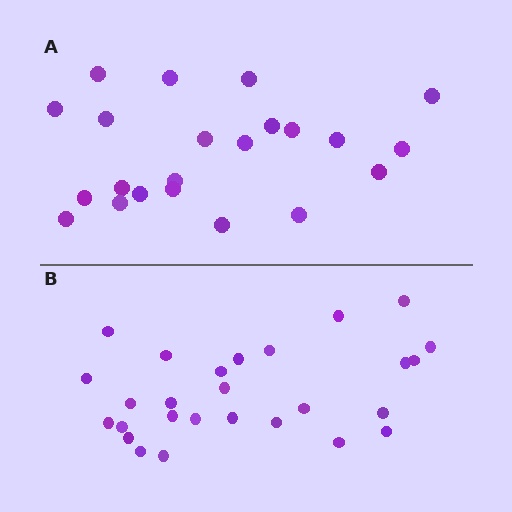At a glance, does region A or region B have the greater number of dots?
Region B (the bottom region) has more dots.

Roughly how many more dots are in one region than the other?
Region B has about 5 more dots than region A.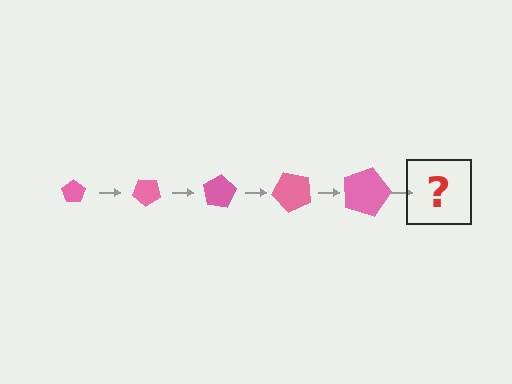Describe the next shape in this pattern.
It should be a pentagon, larger than the previous one and rotated 200 degrees from the start.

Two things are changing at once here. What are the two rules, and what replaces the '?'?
The two rules are that the pentagon grows larger each step and it rotates 40 degrees each step. The '?' should be a pentagon, larger than the previous one and rotated 200 degrees from the start.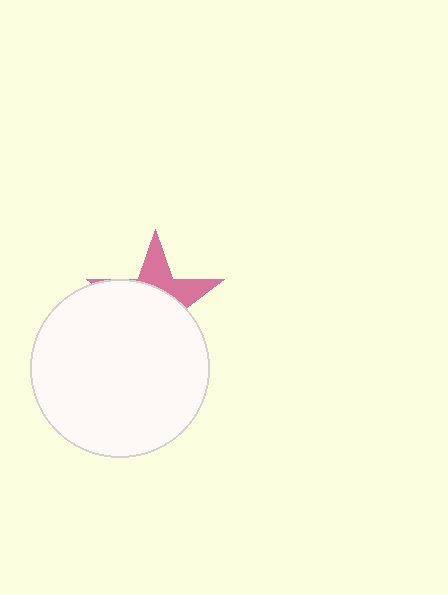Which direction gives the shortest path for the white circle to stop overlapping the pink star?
Moving down gives the shortest separation.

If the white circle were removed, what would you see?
You would see the complete pink star.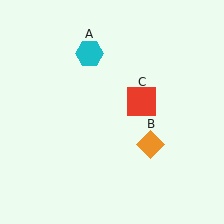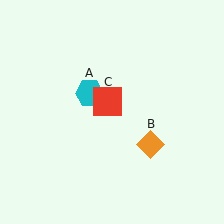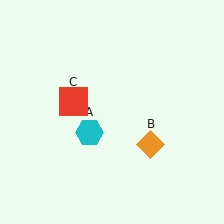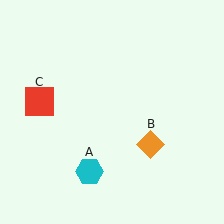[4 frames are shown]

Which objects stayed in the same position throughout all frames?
Orange diamond (object B) remained stationary.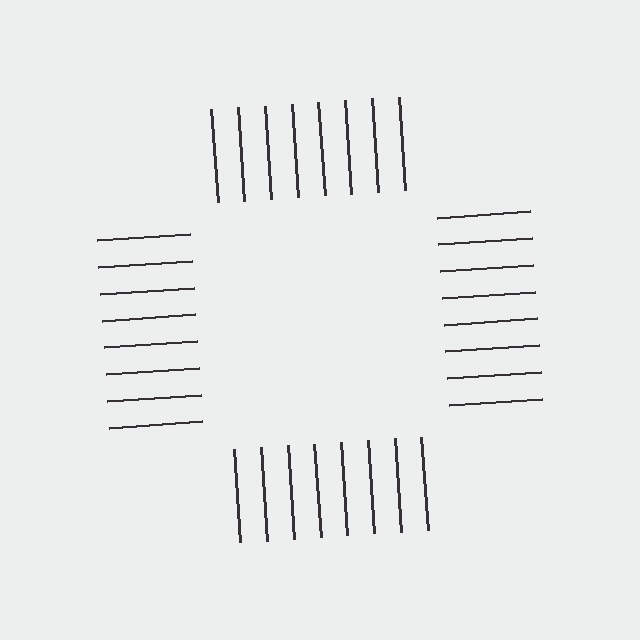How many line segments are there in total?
32 — 8 along each of the 4 edges.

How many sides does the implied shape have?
4 sides — the line-ends trace a square.